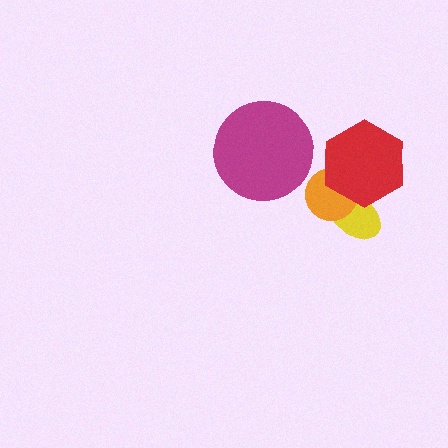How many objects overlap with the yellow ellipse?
2 objects overlap with the yellow ellipse.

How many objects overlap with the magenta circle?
0 objects overlap with the magenta circle.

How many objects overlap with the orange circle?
2 objects overlap with the orange circle.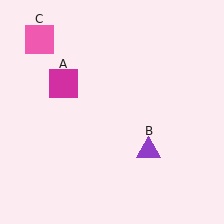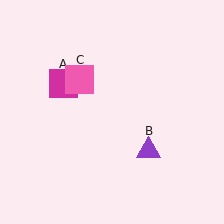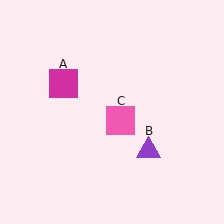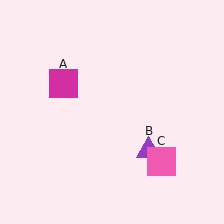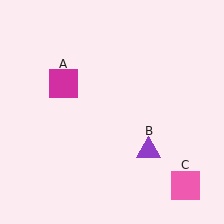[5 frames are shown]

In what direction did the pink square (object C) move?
The pink square (object C) moved down and to the right.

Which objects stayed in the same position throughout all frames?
Magenta square (object A) and purple triangle (object B) remained stationary.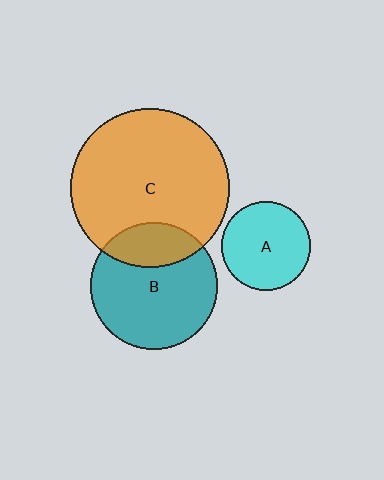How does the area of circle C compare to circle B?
Approximately 1.6 times.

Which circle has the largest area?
Circle C (orange).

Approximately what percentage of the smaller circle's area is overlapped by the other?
Approximately 25%.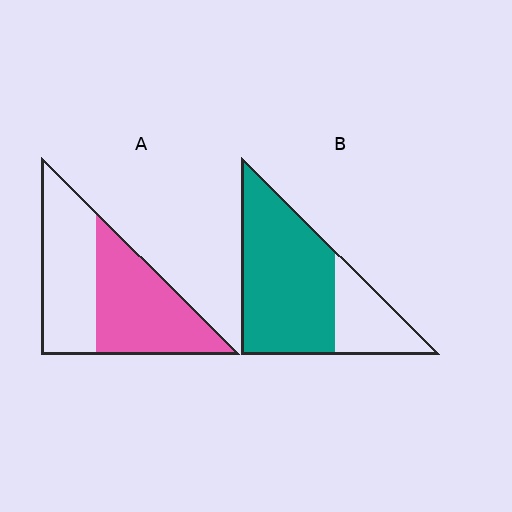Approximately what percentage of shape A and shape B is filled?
A is approximately 50% and B is approximately 70%.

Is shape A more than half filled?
Roughly half.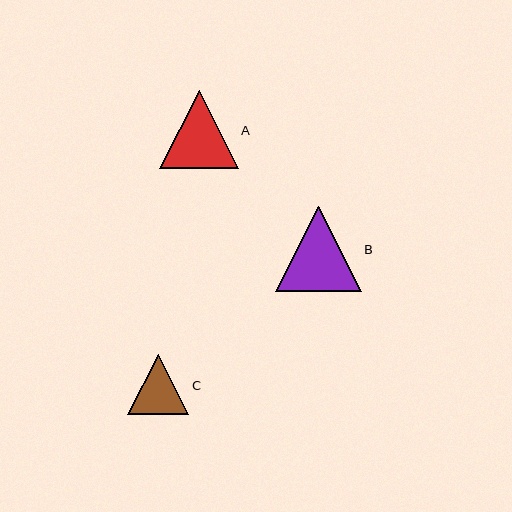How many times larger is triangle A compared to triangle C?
Triangle A is approximately 1.3 times the size of triangle C.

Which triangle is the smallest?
Triangle C is the smallest with a size of approximately 61 pixels.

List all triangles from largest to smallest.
From largest to smallest: B, A, C.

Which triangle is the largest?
Triangle B is the largest with a size of approximately 86 pixels.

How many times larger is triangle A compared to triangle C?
Triangle A is approximately 1.3 times the size of triangle C.